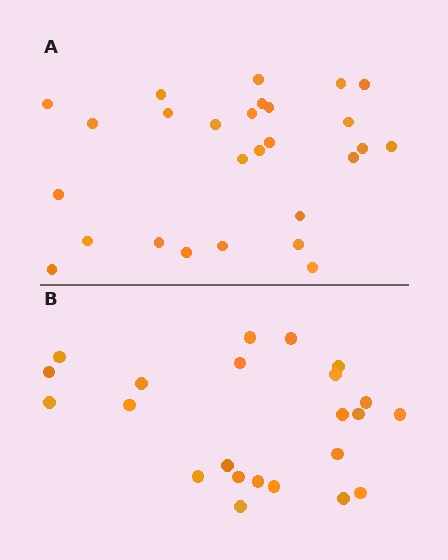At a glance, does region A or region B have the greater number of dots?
Region A (the top region) has more dots.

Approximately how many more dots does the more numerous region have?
Region A has about 4 more dots than region B.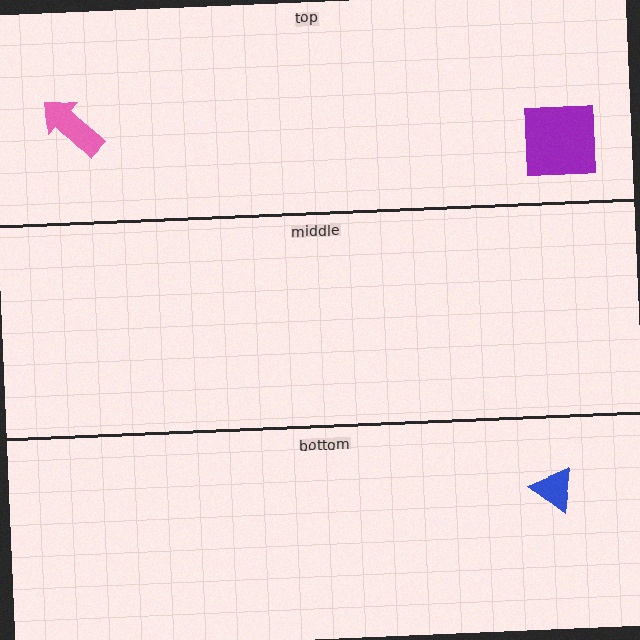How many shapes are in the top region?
2.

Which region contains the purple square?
The top region.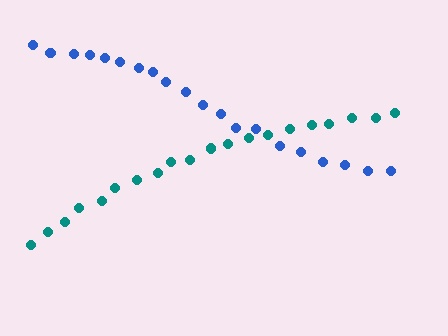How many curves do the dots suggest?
There are 2 distinct paths.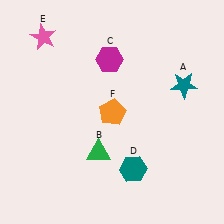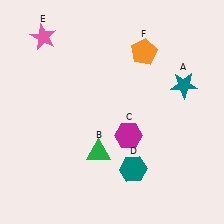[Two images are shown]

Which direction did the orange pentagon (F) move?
The orange pentagon (F) moved up.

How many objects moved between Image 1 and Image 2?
2 objects moved between the two images.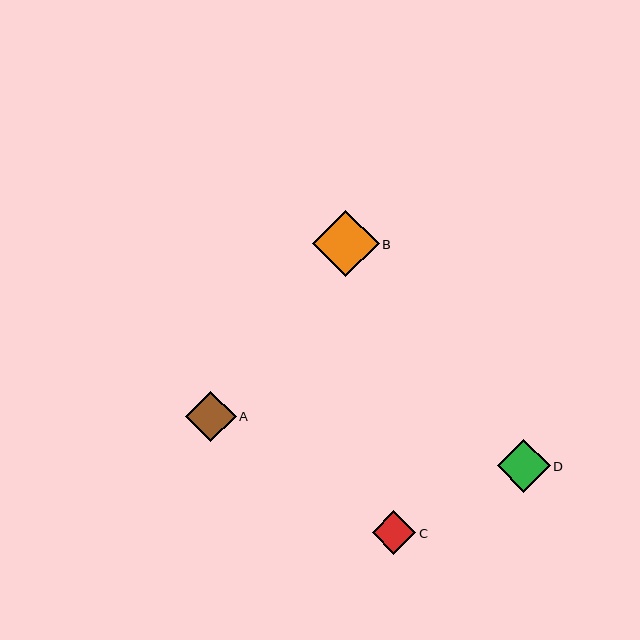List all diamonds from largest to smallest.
From largest to smallest: B, D, A, C.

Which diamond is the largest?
Diamond B is the largest with a size of approximately 67 pixels.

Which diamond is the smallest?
Diamond C is the smallest with a size of approximately 44 pixels.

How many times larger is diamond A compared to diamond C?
Diamond A is approximately 1.2 times the size of diamond C.